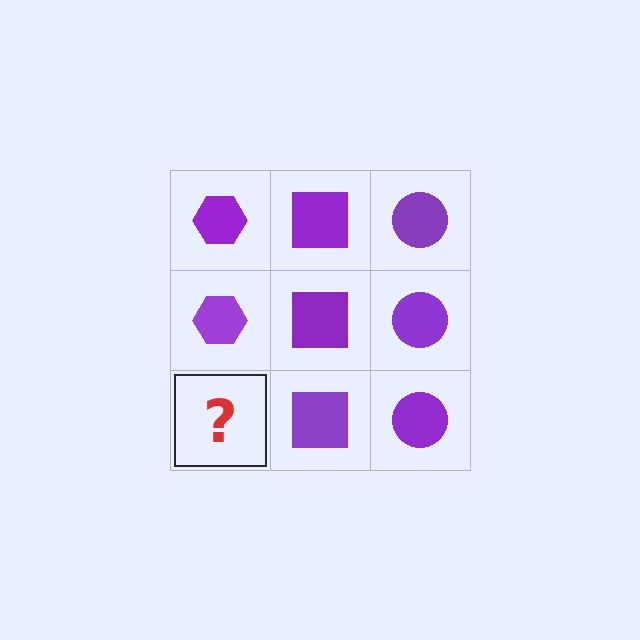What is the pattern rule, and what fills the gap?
The rule is that each column has a consistent shape. The gap should be filled with a purple hexagon.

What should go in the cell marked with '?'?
The missing cell should contain a purple hexagon.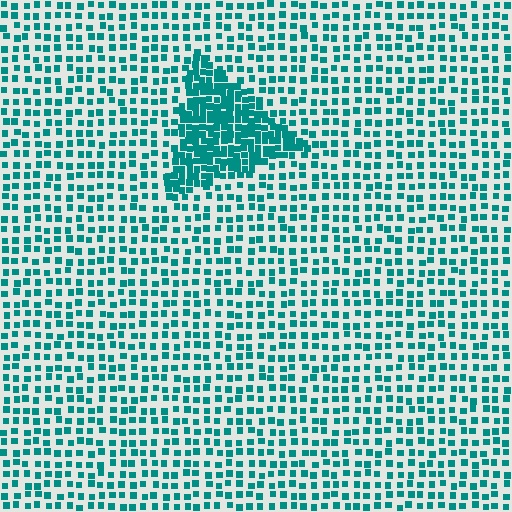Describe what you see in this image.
The image contains small teal elements arranged at two different densities. A triangle-shaped region is visible where the elements are more densely packed than the surrounding area.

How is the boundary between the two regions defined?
The boundary is defined by a change in element density (approximately 2.4x ratio). All elements are the same color, size, and shape.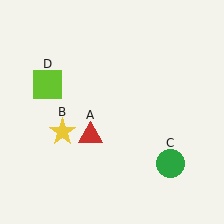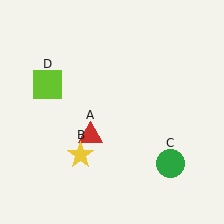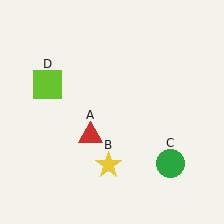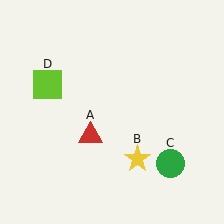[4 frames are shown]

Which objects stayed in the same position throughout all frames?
Red triangle (object A) and green circle (object C) and lime square (object D) remained stationary.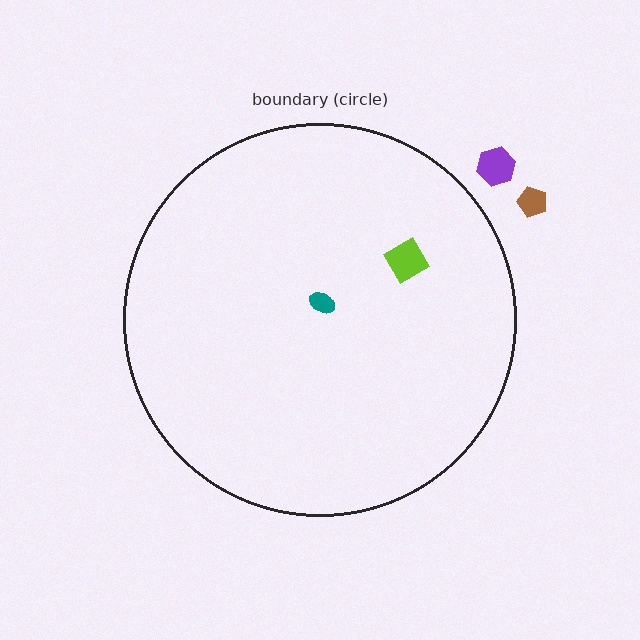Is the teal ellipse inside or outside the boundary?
Inside.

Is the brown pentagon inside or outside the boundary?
Outside.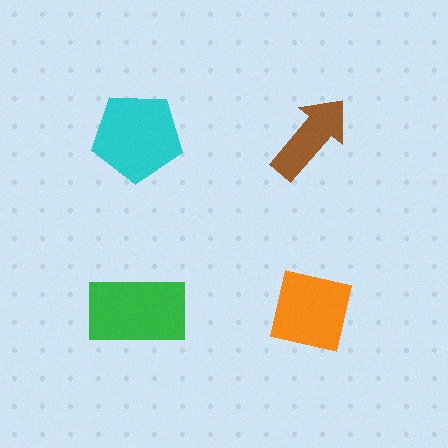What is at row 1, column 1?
A cyan pentagon.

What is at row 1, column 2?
A brown arrow.